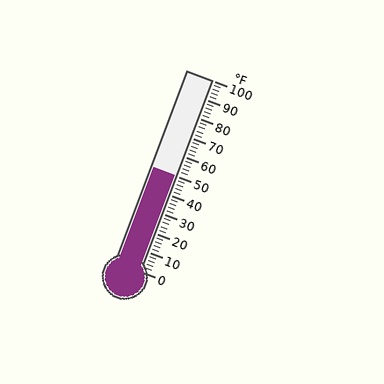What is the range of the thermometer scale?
The thermometer scale ranges from 0°F to 100°F.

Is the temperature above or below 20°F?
The temperature is above 20°F.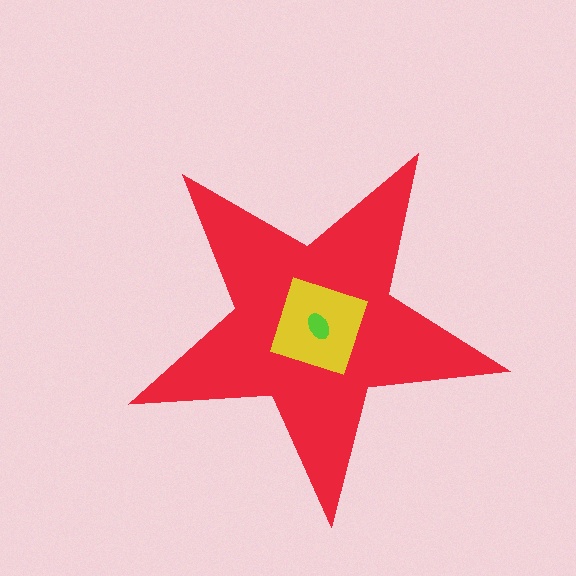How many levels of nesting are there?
3.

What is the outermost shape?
The red star.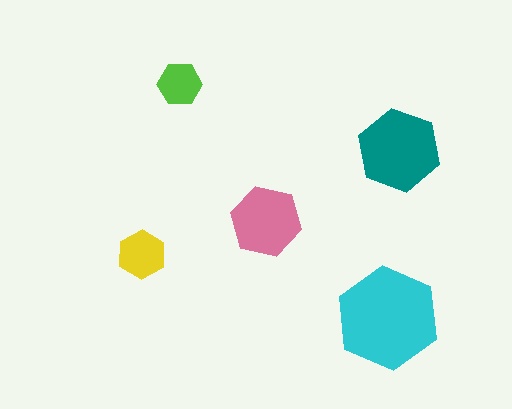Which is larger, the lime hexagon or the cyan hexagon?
The cyan one.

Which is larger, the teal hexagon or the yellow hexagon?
The teal one.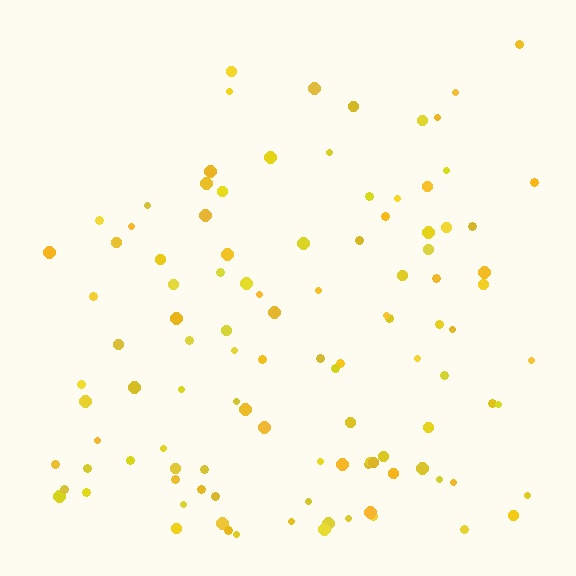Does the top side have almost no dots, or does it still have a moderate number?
Still a moderate number, just noticeably fewer than the bottom.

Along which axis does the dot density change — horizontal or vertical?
Vertical.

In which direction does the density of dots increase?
From top to bottom, with the bottom side densest.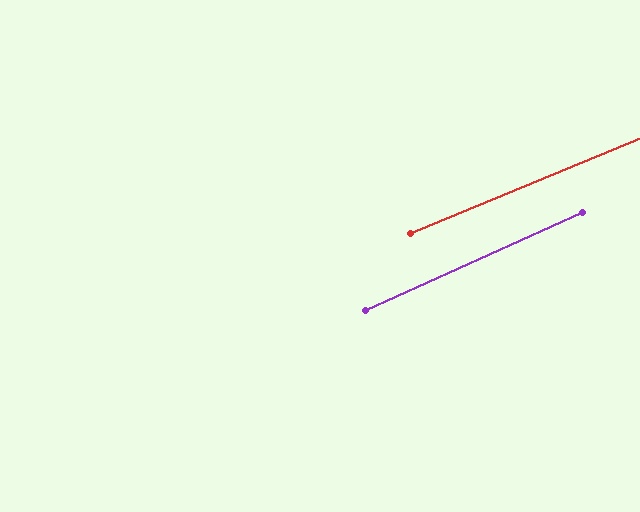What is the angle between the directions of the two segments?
Approximately 2 degrees.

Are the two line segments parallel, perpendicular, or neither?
Parallel — their directions differ by only 1.8°.